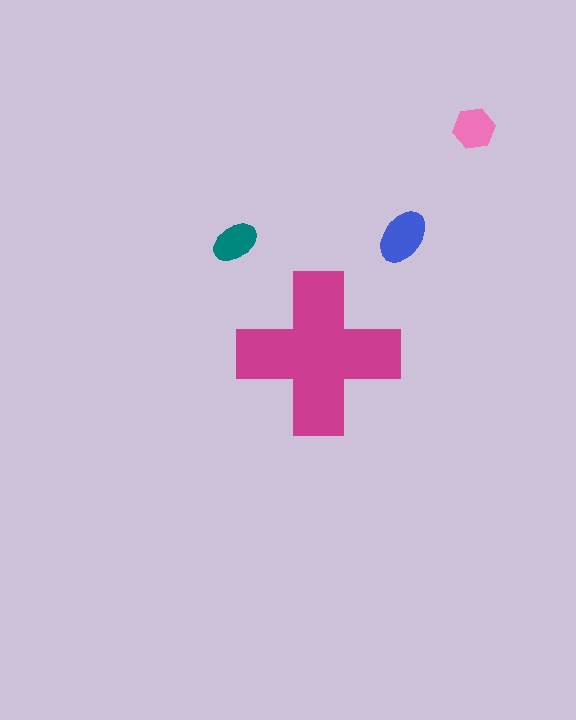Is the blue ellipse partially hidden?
No, the blue ellipse is fully visible.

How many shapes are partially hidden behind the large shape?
0 shapes are partially hidden.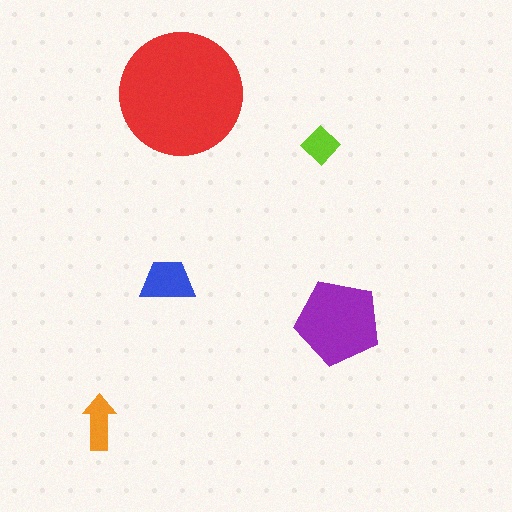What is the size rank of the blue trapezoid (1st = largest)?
3rd.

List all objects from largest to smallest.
The red circle, the purple pentagon, the blue trapezoid, the orange arrow, the lime diamond.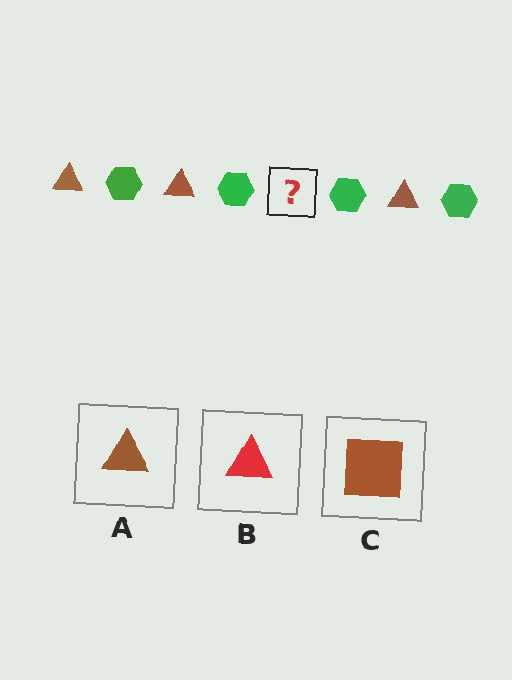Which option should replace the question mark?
Option A.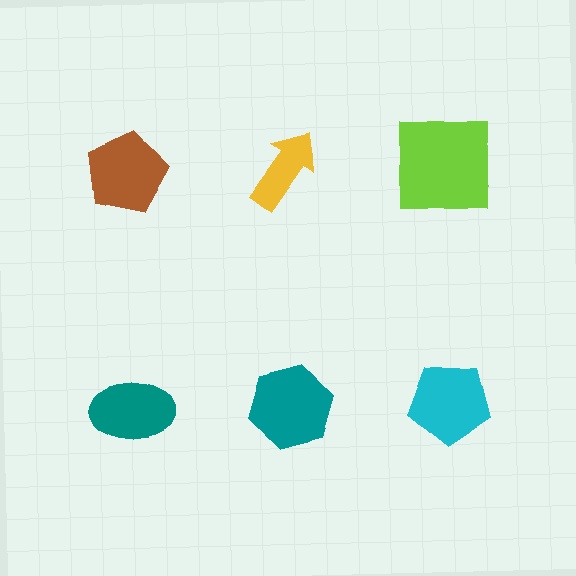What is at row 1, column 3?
A lime square.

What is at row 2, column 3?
A cyan pentagon.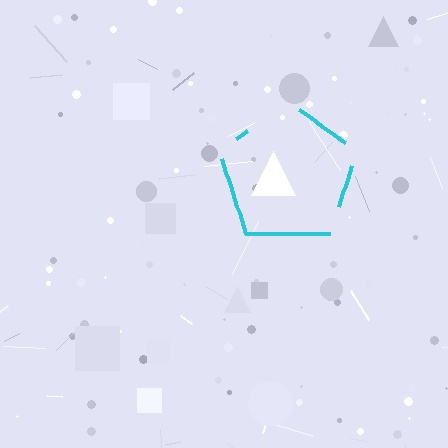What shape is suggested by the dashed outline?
The dashed outline suggests a pentagon.